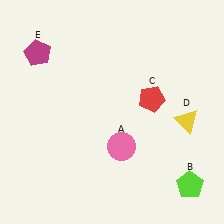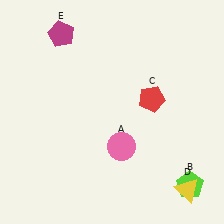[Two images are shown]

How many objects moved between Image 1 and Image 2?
2 objects moved between the two images.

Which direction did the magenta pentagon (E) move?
The magenta pentagon (E) moved right.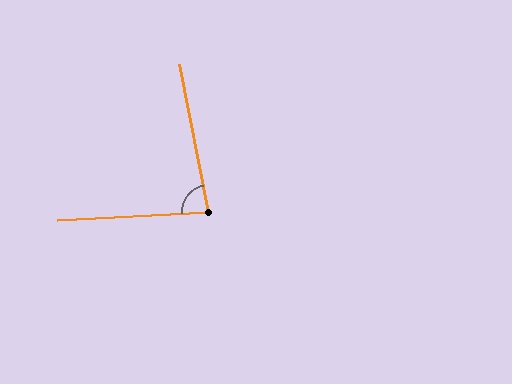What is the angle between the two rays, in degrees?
Approximately 82 degrees.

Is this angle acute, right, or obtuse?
It is acute.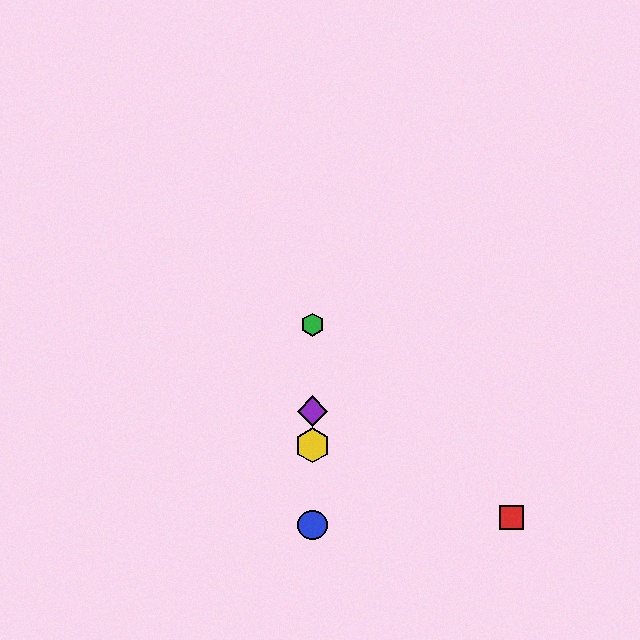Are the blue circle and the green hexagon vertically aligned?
Yes, both are at x≈313.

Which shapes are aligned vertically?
The blue circle, the green hexagon, the yellow hexagon, the purple diamond are aligned vertically.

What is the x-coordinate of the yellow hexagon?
The yellow hexagon is at x≈313.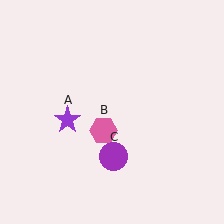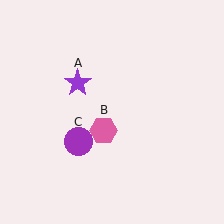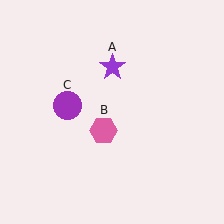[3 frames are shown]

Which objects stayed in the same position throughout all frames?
Pink hexagon (object B) remained stationary.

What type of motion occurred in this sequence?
The purple star (object A), purple circle (object C) rotated clockwise around the center of the scene.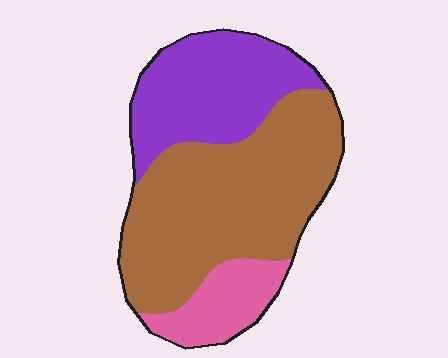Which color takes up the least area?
Pink, at roughly 15%.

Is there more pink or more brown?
Brown.